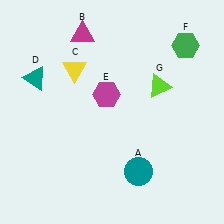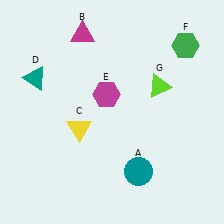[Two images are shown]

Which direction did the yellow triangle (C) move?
The yellow triangle (C) moved down.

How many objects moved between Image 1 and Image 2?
1 object moved between the two images.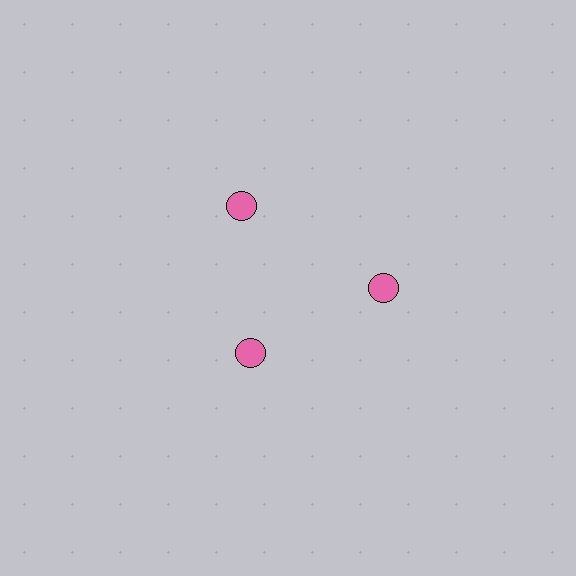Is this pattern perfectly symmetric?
No. The 3 pink circles are arranged in a ring, but one element near the 7 o'clock position is pulled inward toward the center, breaking the 3-fold rotational symmetry.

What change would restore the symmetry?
The symmetry would be restored by moving it outward, back onto the ring so that all 3 circles sit at equal angles and equal distance from the center.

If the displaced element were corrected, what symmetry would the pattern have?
It would have 3-fold rotational symmetry — the pattern would map onto itself every 120 degrees.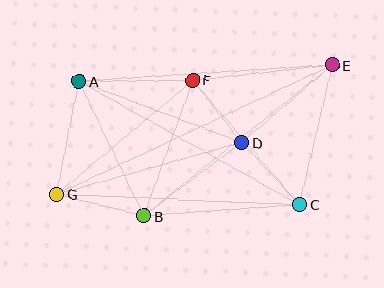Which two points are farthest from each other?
Points E and G are farthest from each other.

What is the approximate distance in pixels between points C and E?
The distance between C and E is approximately 143 pixels.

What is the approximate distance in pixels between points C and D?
The distance between C and D is approximately 84 pixels.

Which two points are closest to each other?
Points D and F are closest to each other.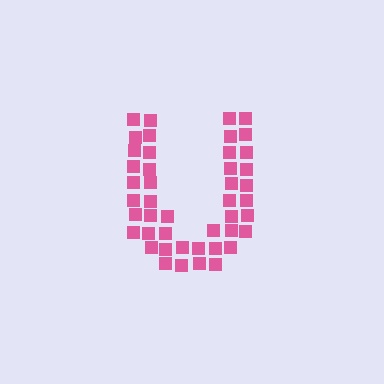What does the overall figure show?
The overall figure shows the letter U.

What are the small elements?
The small elements are squares.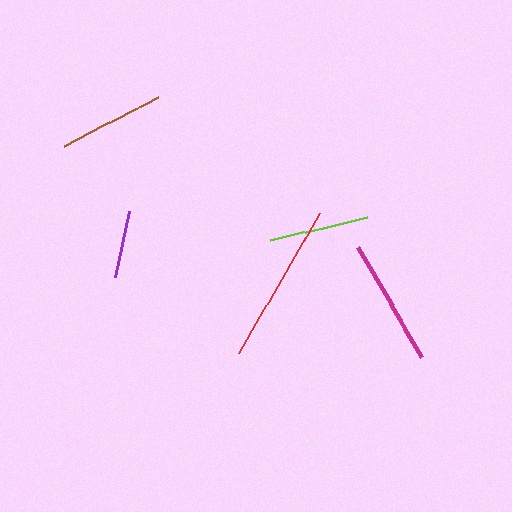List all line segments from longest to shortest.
From longest to shortest: red, magenta, brown, lime, purple.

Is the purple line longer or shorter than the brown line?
The brown line is longer than the purple line.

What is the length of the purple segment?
The purple segment is approximately 68 pixels long.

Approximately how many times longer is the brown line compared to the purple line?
The brown line is approximately 1.6 times the length of the purple line.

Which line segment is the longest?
The red line is the longest at approximately 163 pixels.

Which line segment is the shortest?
The purple line is the shortest at approximately 68 pixels.